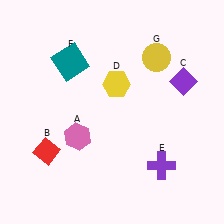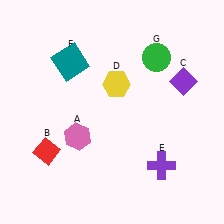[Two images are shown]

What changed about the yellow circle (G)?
In Image 1, G is yellow. In Image 2, it changed to green.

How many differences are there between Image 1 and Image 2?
There is 1 difference between the two images.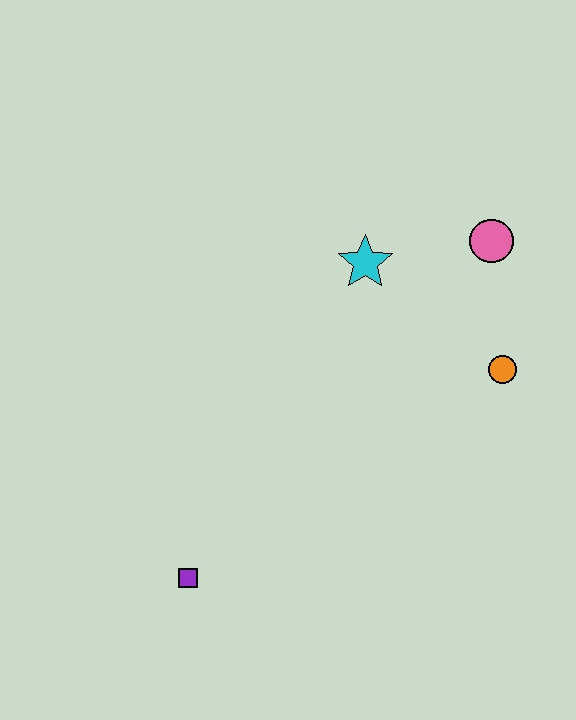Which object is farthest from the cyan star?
The purple square is farthest from the cyan star.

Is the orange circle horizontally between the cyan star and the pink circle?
No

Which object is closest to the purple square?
The cyan star is closest to the purple square.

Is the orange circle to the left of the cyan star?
No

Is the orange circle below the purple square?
No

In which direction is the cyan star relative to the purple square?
The cyan star is above the purple square.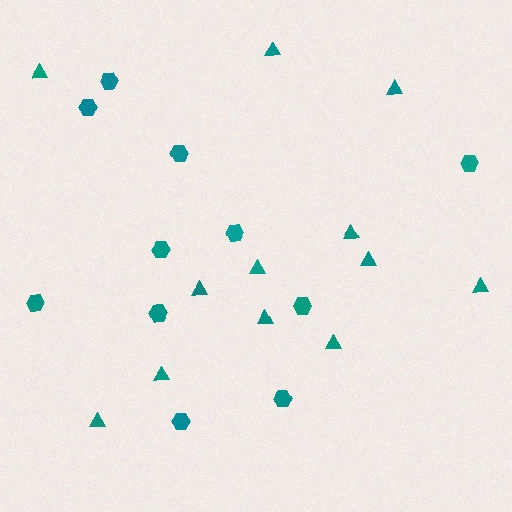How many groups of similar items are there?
There are 2 groups: one group of hexagons (11) and one group of triangles (12).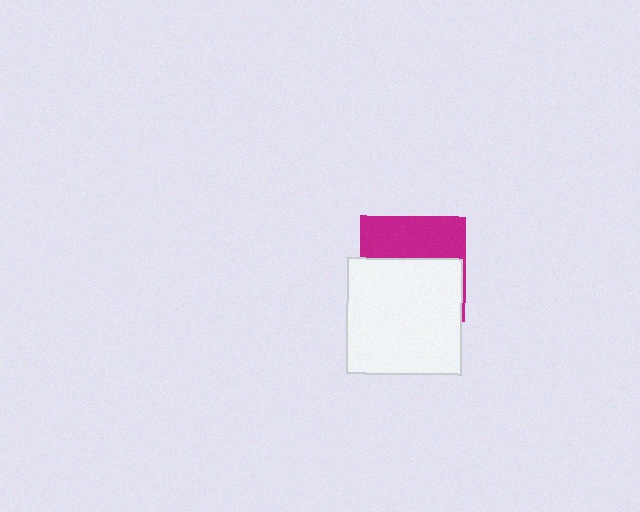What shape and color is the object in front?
The object in front is a white square.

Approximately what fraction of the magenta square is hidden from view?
Roughly 58% of the magenta square is hidden behind the white square.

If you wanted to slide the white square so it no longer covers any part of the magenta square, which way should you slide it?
Slide it down — that is the most direct way to separate the two shapes.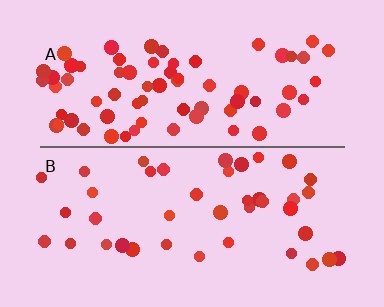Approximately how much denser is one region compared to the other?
Approximately 1.7× — region A over region B.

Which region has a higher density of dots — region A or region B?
A (the top).